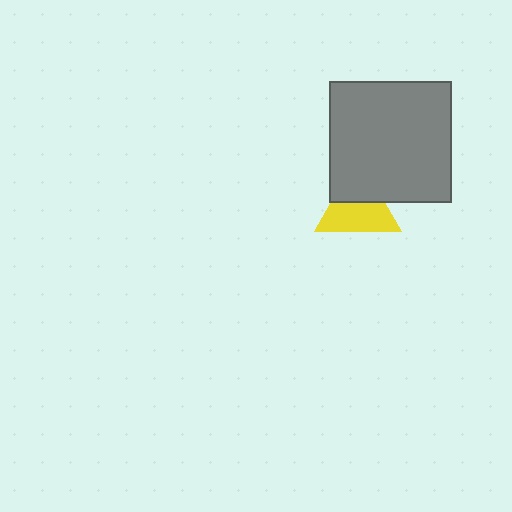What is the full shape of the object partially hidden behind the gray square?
The partially hidden object is a yellow triangle.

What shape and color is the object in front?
The object in front is a gray square.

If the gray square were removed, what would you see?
You would see the complete yellow triangle.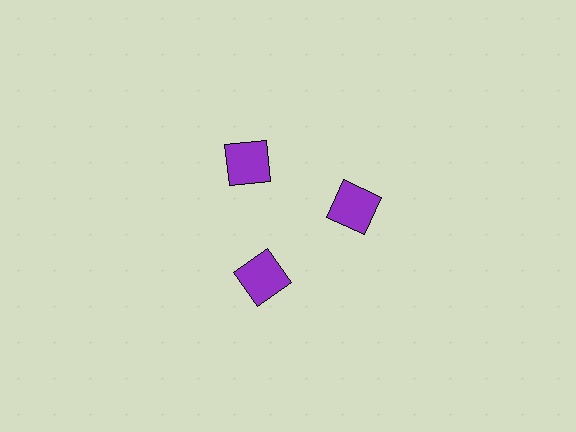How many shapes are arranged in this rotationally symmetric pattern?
There are 3 shapes, arranged in 3 groups of 1.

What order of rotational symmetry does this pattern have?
This pattern has 3-fold rotational symmetry.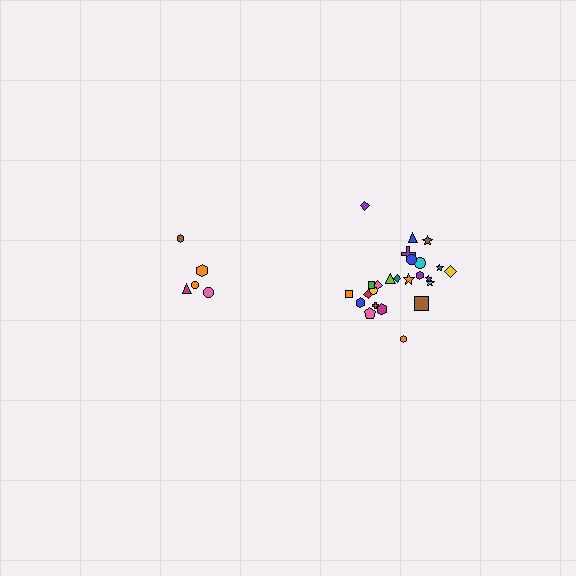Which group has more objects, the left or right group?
The right group.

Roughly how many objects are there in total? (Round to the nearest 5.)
Roughly 30 objects in total.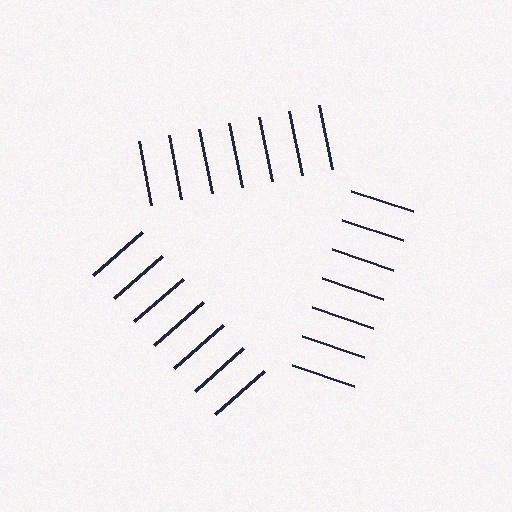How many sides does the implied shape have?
3 sides — the line-ends trace a triangle.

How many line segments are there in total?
21 — 7 along each of the 3 edges.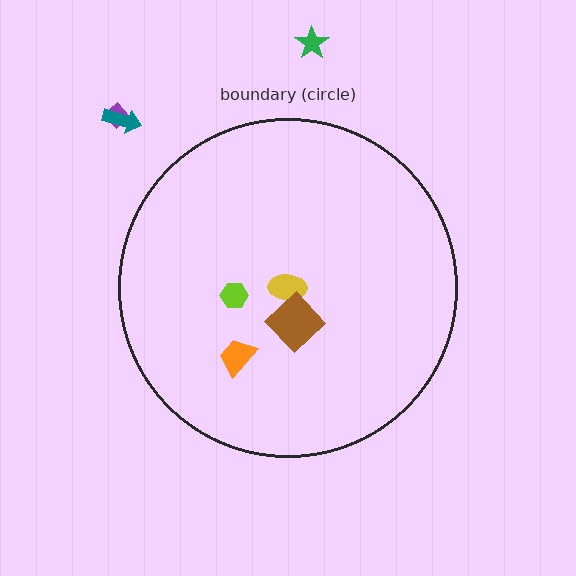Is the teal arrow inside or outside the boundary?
Outside.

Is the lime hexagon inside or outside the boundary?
Inside.